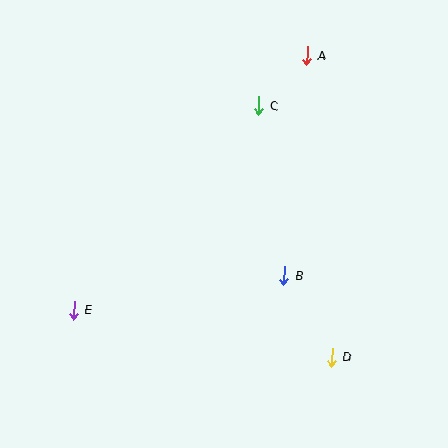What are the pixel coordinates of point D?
Point D is at (332, 357).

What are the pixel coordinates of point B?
Point B is at (284, 275).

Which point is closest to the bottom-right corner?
Point D is closest to the bottom-right corner.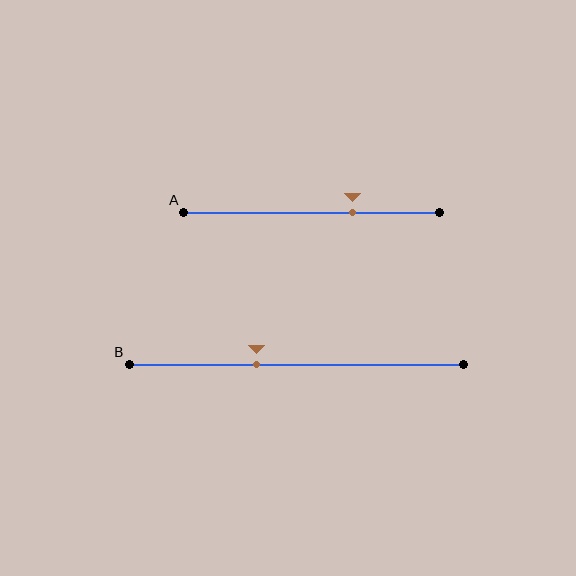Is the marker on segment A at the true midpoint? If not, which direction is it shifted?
No, the marker on segment A is shifted to the right by about 16% of the segment length.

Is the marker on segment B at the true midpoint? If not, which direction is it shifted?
No, the marker on segment B is shifted to the left by about 12% of the segment length.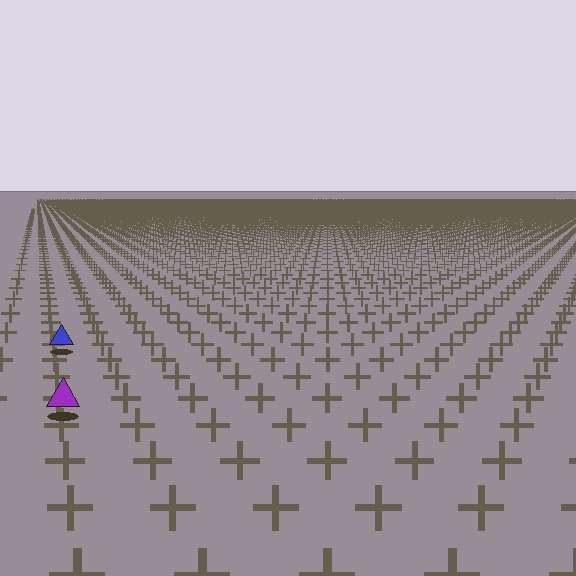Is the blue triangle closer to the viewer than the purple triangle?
No. The purple triangle is closer — you can tell from the texture gradient: the ground texture is coarser near it.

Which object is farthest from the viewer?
The blue triangle is farthest from the viewer. It appears smaller and the ground texture around it is denser.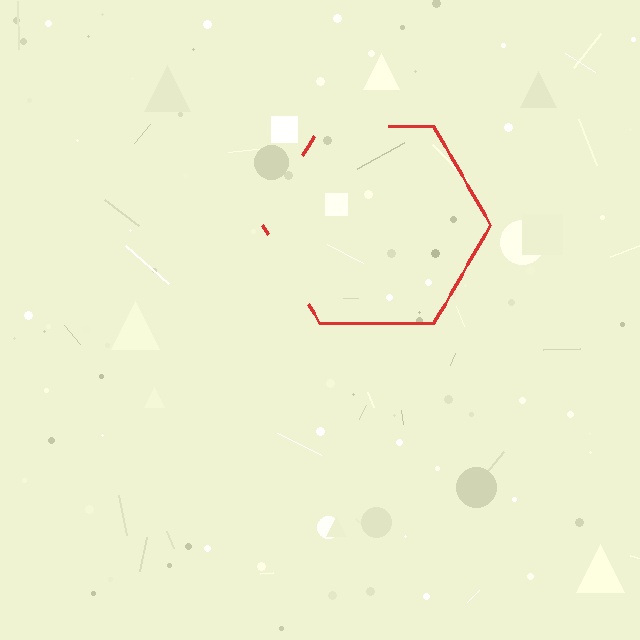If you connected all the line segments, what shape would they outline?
They would outline a hexagon.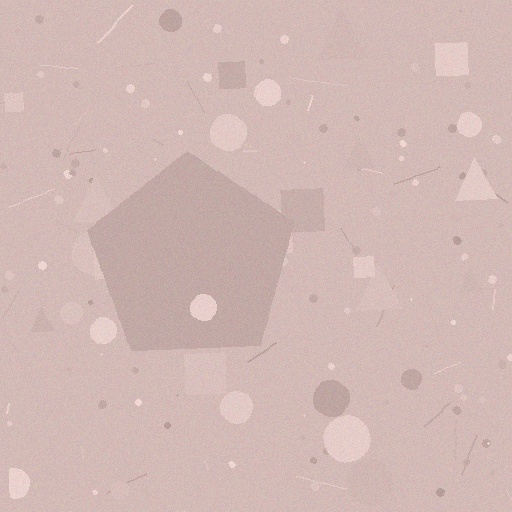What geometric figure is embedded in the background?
A pentagon is embedded in the background.